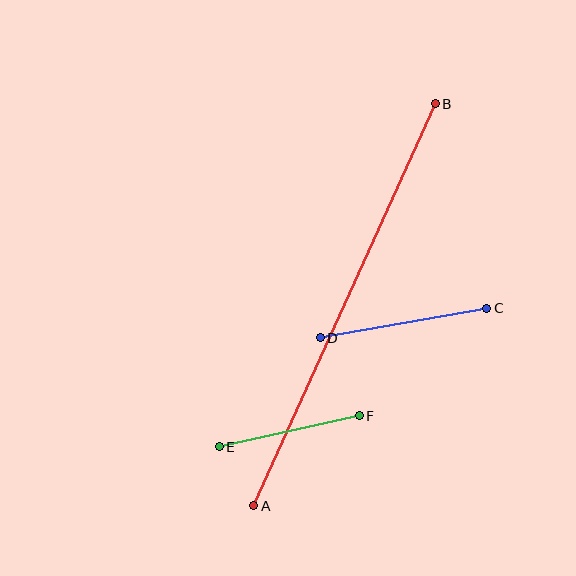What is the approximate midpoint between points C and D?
The midpoint is at approximately (404, 323) pixels.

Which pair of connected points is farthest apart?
Points A and B are farthest apart.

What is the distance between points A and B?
The distance is approximately 441 pixels.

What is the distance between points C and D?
The distance is approximately 169 pixels.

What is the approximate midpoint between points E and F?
The midpoint is at approximately (289, 431) pixels.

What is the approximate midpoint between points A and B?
The midpoint is at approximately (344, 305) pixels.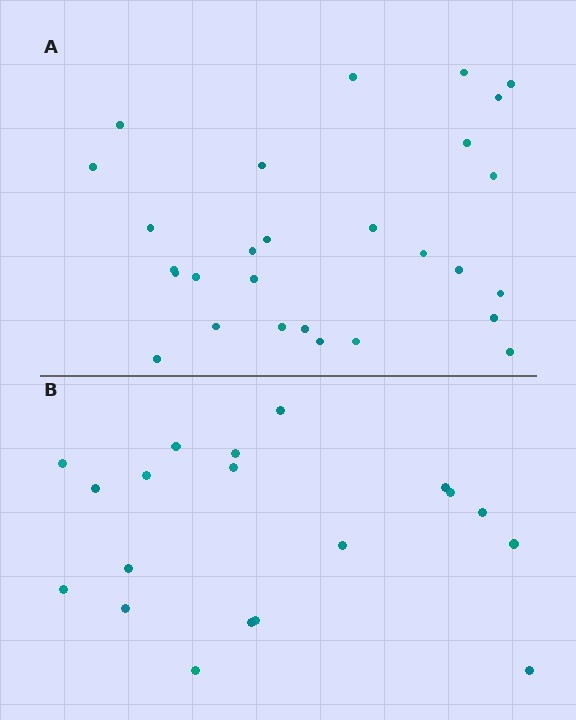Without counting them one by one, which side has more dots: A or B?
Region A (the top region) has more dots.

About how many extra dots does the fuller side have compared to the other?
Region A has roughly 8 or so more dots than region B.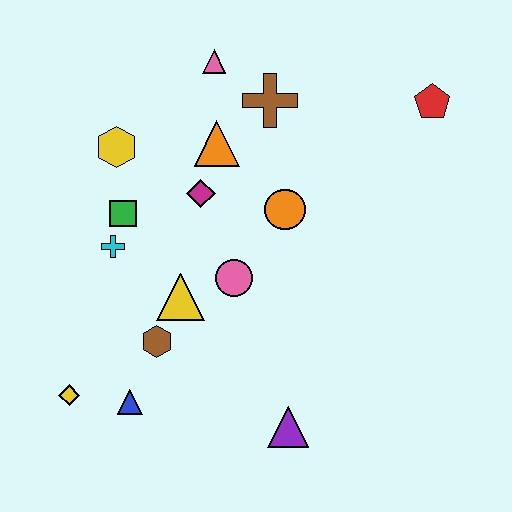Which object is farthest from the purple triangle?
The pink triangle is farthest from the purple triangle.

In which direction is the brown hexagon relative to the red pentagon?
The brown hexagon is to the left of the red pentagon.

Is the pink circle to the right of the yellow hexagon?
Yes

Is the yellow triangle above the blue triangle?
Yes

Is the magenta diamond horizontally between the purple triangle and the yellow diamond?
Yes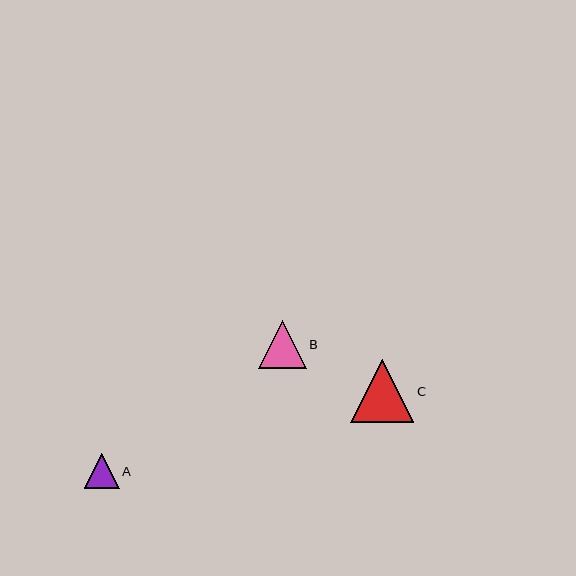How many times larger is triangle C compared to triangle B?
Triangle C is approximately 1.3 times the size of triangle B.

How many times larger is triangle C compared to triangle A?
Triangle C is approximately 1.8 times the size of triangle A.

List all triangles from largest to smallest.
From largest to smallest: C, B, A.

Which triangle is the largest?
Triangle C is the largest with a size of approximately 63 pixels.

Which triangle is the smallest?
Triangle A is the smallest with a size of approximately 35 pixels.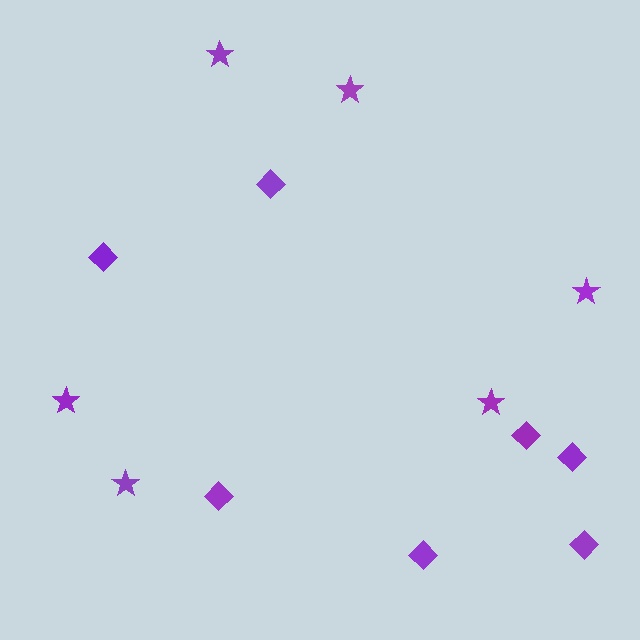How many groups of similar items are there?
There are 2 groups: one group of stars (6) and one group of diamonds (7).